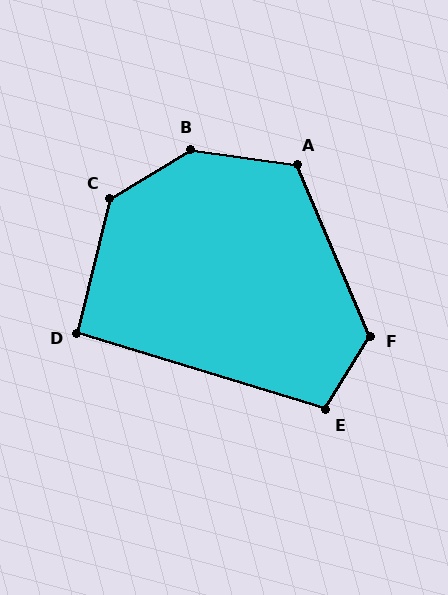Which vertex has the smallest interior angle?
D, at approximately 94 degrees.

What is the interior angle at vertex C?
Approximately 134 degrees (obtuse).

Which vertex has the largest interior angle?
B, at approximately 141 degrees.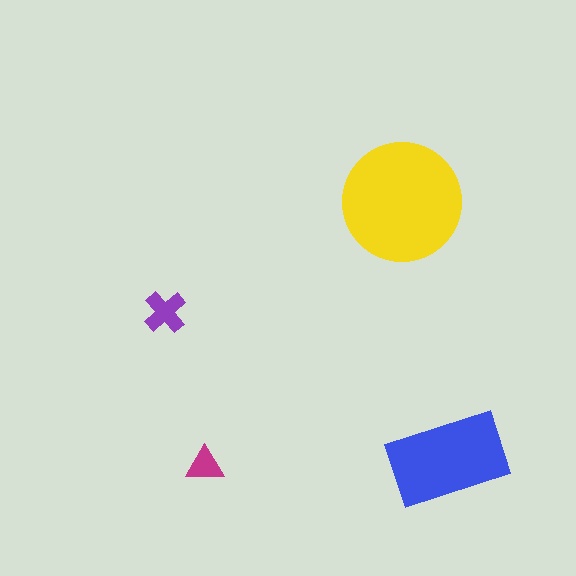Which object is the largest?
The yellow circle.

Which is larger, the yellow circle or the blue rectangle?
The yellow circle.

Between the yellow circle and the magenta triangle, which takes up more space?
The yellow circle.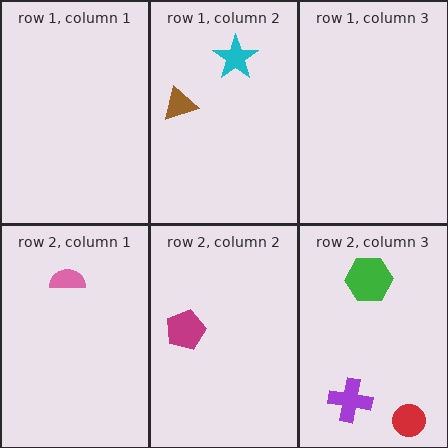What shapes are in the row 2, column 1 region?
The pink semicircle.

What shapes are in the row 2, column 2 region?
The magenta pentagon.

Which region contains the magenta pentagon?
The row 2, column 2 region.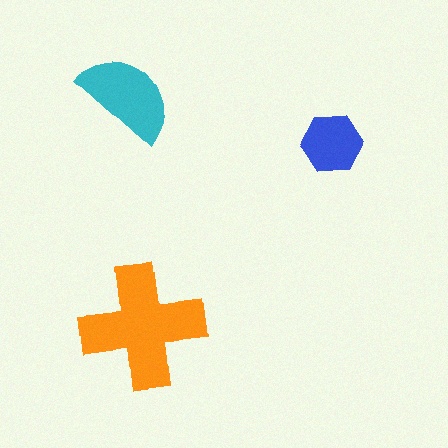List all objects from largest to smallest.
The orange cross, the cyan semicircle, the blue hexagon.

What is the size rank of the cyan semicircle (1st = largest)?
2nd.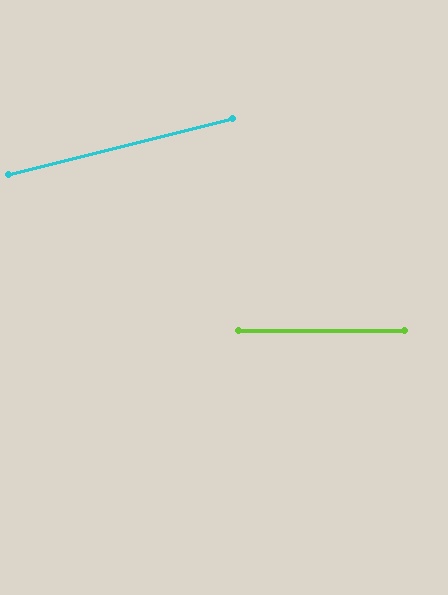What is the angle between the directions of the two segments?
Approximately 14 degrees.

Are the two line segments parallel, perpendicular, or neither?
Neither parallel nor perpendicular — they differ by about 14°.